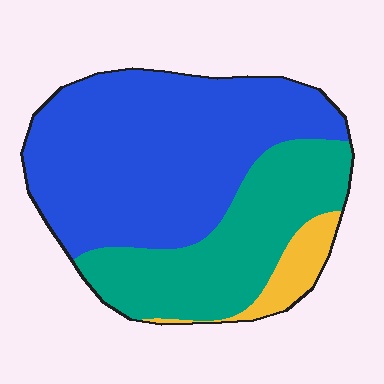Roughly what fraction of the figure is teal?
Teal covers 33% of the figure.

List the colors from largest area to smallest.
From largest to smallest: blue, teal, yellow.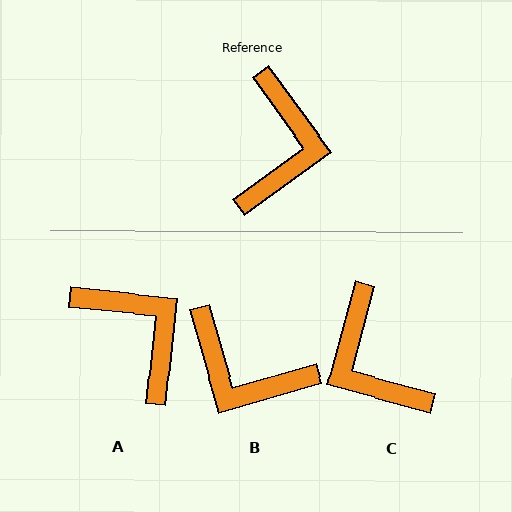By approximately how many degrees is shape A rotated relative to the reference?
Approximately 48 degrees counter-clockwise.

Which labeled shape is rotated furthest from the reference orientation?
C, about 141 degrees away.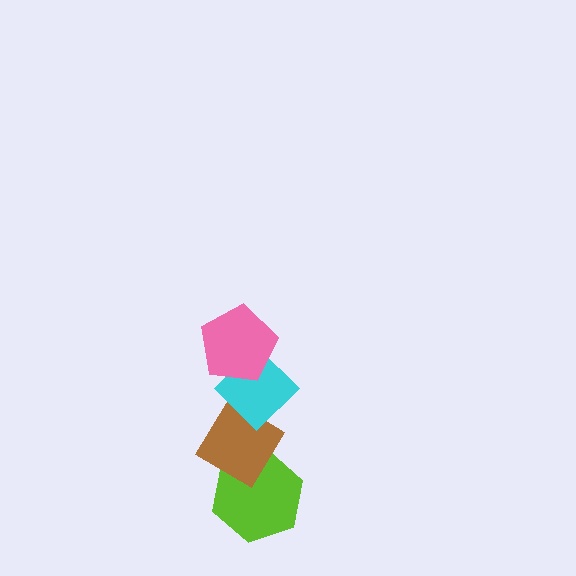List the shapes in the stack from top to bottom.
From top to bottom: the pink pentagon, the cyan diamond, the brown diamond, the lime hexagon.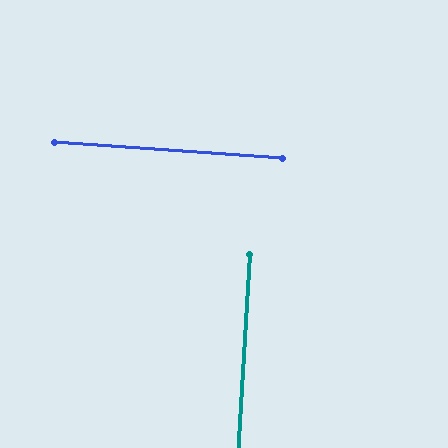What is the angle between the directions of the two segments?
Approximately 89 degrees.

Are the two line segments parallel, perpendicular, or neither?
Perpendicular — they meet at approximately 89°.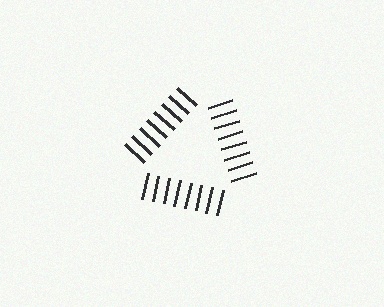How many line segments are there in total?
24 — 8 along each of the 3 edges.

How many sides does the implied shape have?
3 sides — the line-ends trace a triangle.